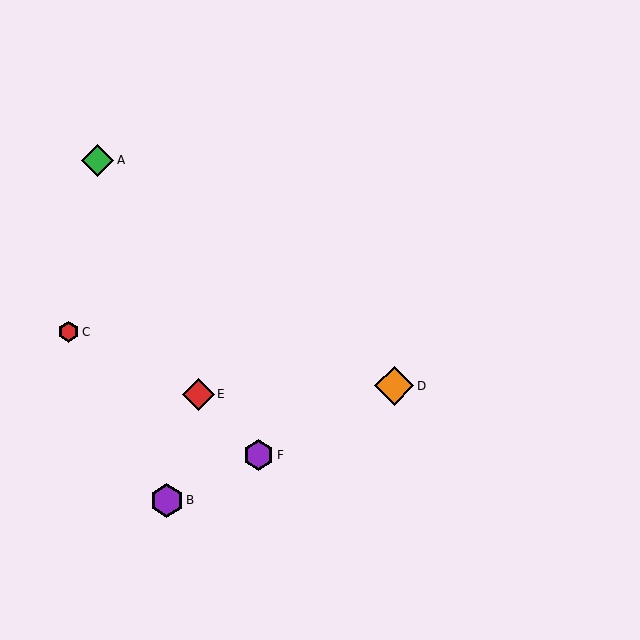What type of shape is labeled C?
Shape C is a red hexagon.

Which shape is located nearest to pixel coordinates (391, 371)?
The orange diamond (labeled D) at (394, 386) is nearest to that location.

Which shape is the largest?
The orange diamond (labeled D) is the largest.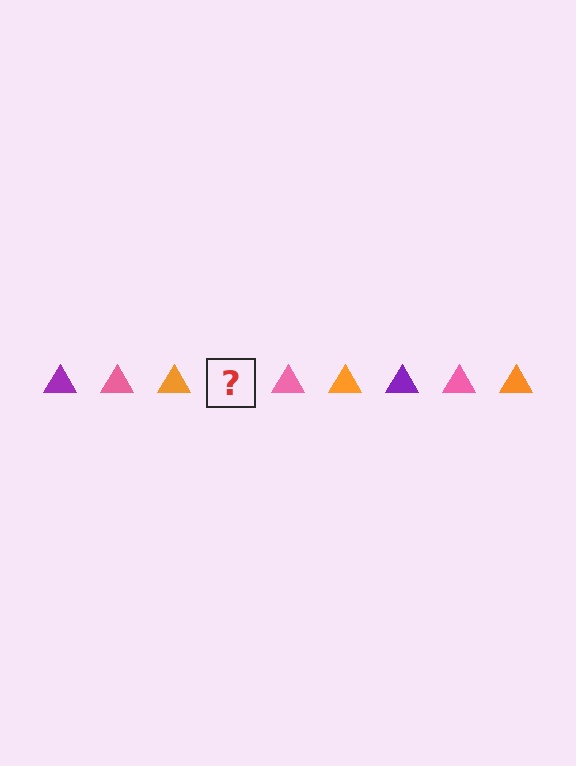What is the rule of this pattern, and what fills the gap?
The rule is that the pattern cycles through purple, pink, orange triangles. The gap should be filled with a purple triangle.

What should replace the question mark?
The question mark should be replaced with a purple triangle.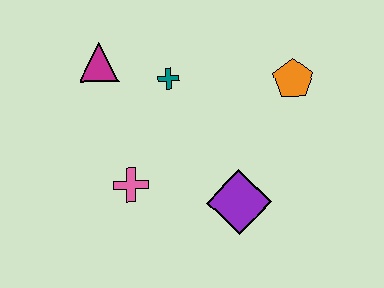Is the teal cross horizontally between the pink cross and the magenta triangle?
No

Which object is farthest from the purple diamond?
The magenta triangle is farthest from the purple diamond.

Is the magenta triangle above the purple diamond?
Yes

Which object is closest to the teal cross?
The magenta triangle is closest to the teal cross.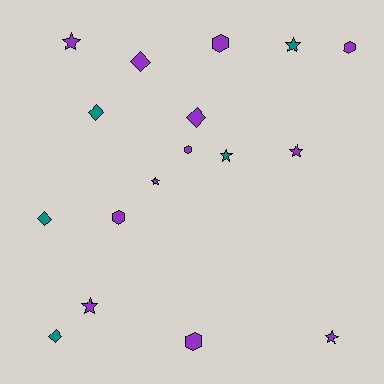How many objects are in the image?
There are 17 objects.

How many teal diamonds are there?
There are 3 teal diamonds.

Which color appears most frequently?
Purple, with 12 objects.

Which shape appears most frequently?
Star, with 7 objects.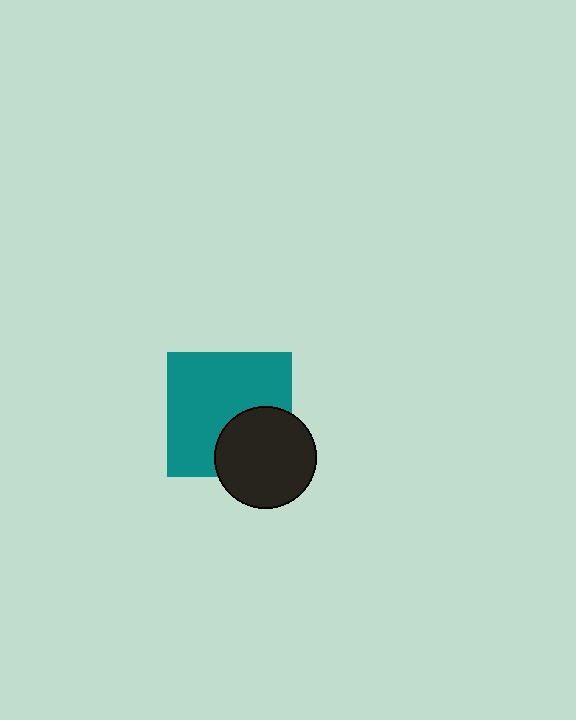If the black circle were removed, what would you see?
You would see the complete teal square.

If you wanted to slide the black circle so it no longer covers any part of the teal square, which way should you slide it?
Slide it toward the lower-right — that is the most direct way to separate the two shapes.